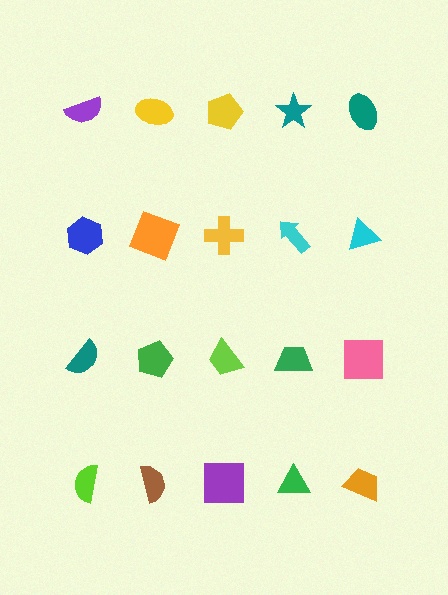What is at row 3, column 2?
A green pentagon.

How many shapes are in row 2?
5 shapes.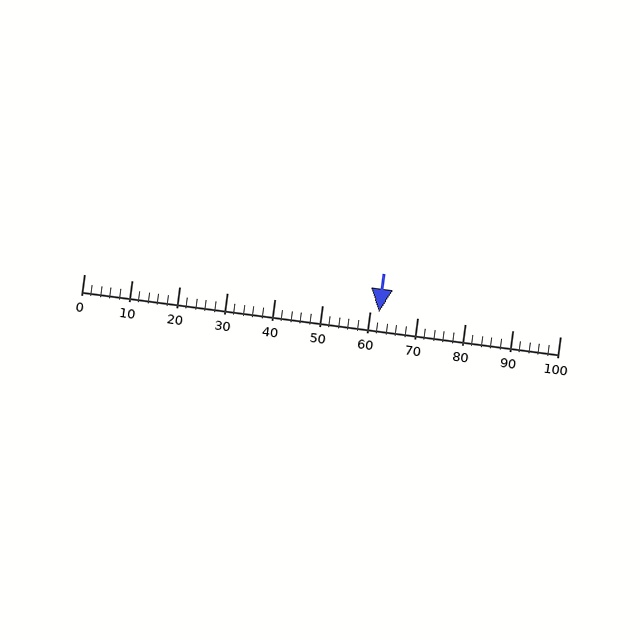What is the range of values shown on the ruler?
The ruler shows values from 0 to 100.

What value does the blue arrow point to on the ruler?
The blue arrow points to approximately 62.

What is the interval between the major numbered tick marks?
The major tick marks are spaced 10 units apart.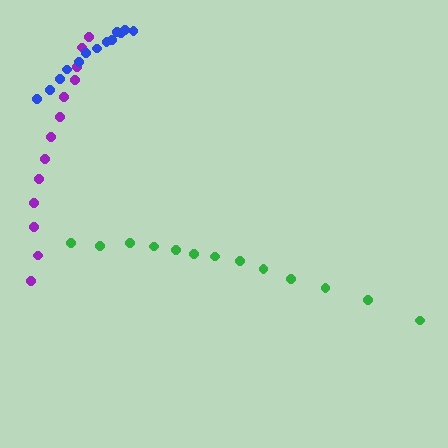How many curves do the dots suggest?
There are 3 distinct paths.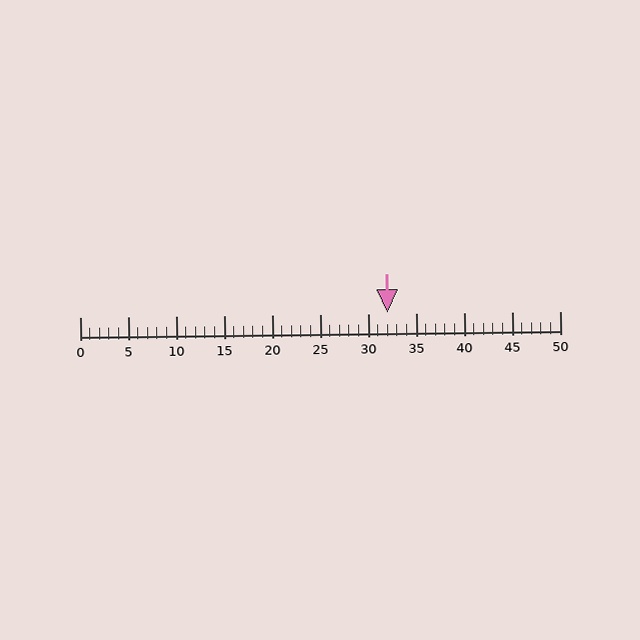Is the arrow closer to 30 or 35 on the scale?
The arrow is closer to 30.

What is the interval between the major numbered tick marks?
The major tick marks are spaced 5 units apart.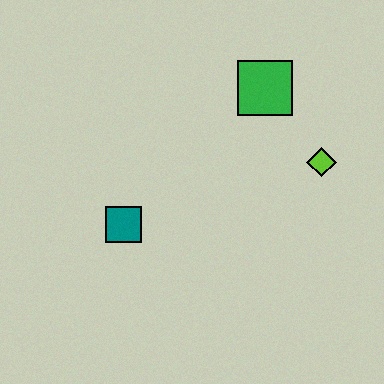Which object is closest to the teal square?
The green square is closest to the teal square.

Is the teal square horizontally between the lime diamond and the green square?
No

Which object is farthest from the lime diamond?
The teal square is farthest from the lime diamond.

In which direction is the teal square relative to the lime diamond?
The teal square is to the left of the lime diamond.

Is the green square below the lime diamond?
No